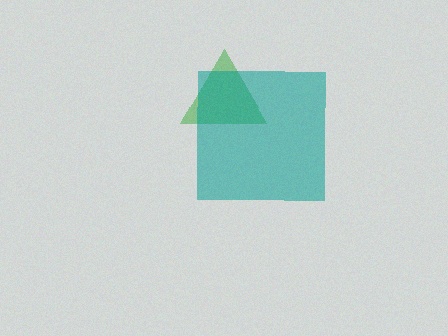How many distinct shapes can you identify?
There are 2 distinct shapes: a green triangle, a teal square.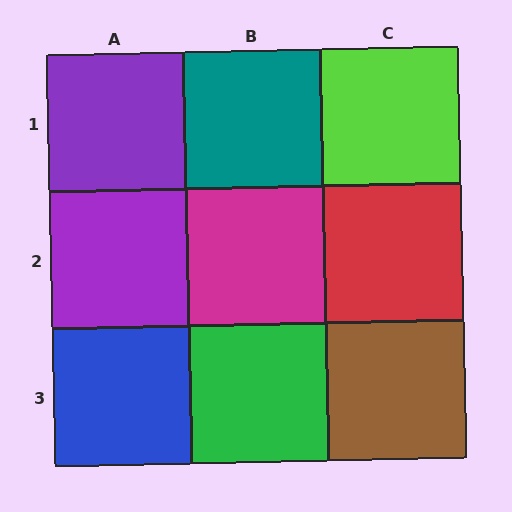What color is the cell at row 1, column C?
Lime.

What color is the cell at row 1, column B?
Teal.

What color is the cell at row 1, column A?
Purple.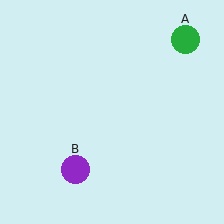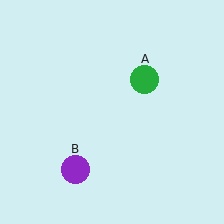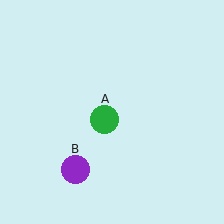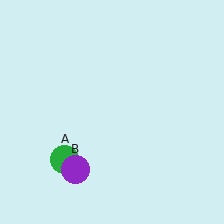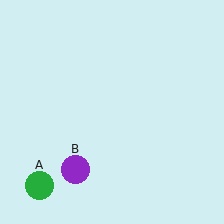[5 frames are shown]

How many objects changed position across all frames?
1 object changed position: green circle (object A).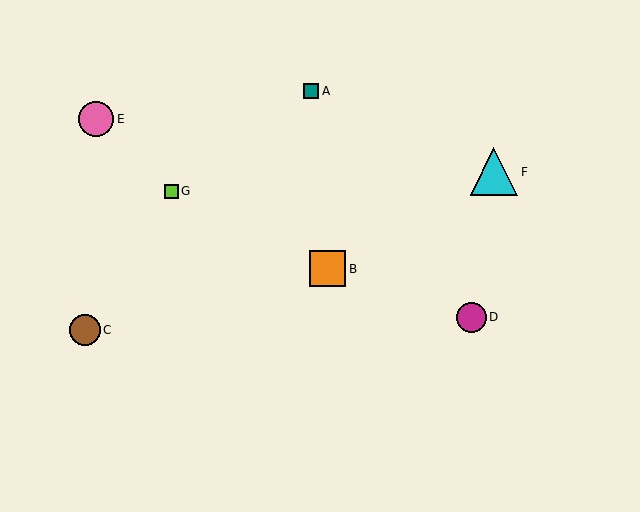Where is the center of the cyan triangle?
The center of the cyan triangle is at (494, 172).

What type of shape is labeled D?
Shape D is a magenta circle.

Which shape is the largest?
The cyan triangle (labeled F) is the largest.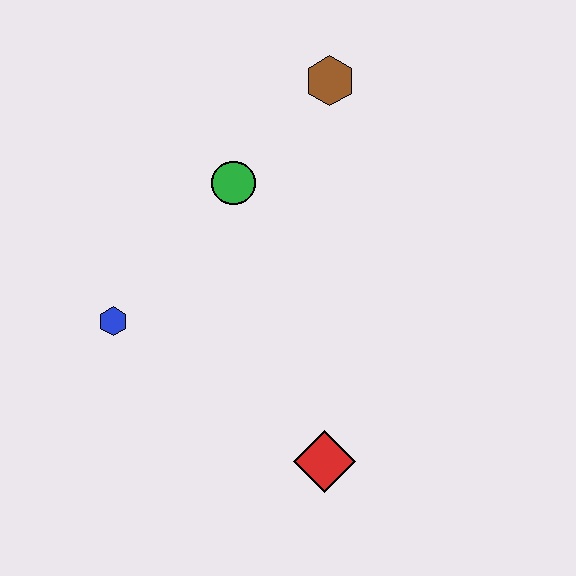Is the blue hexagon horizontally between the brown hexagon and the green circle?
No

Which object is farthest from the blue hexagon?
The brown hexagon is farthest from the blue hexagon.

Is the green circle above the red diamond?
Yes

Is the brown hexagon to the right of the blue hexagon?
Yes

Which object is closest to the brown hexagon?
The green circle is closest to the brown hexagon.